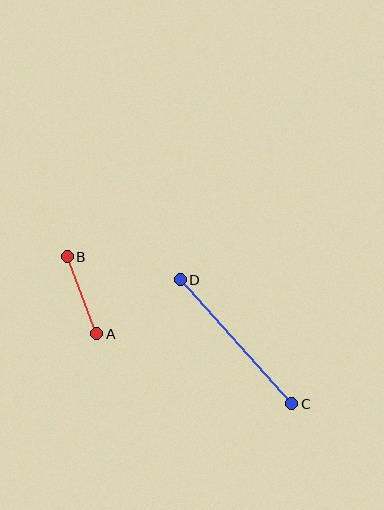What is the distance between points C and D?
The distance is approximately 167 pixels.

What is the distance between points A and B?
The distance is approximately 83 pixels.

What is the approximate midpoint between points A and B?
The midpoint is at approximately (82, 295) pixels.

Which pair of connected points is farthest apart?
Points C and D are farthest apart.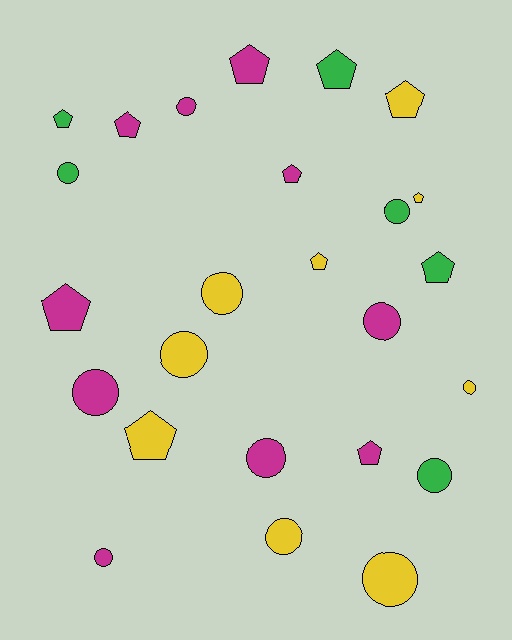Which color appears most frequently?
Magenta, with 10 objects.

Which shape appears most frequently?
Circle, with 13 objects.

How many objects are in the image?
There are 25 objects.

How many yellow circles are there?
There are 5 yellow circles.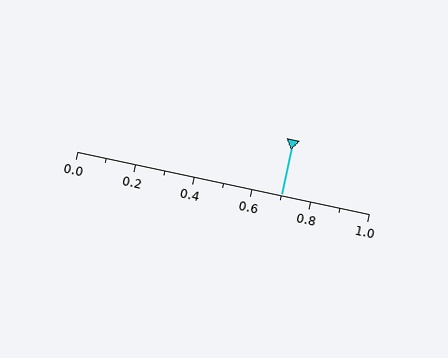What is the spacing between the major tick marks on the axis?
The major ticks are spaced 0.2 apart.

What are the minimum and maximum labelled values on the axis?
The axis runs from 0.0 to 1.0.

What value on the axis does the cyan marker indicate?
The marker indicates approximately 0.7.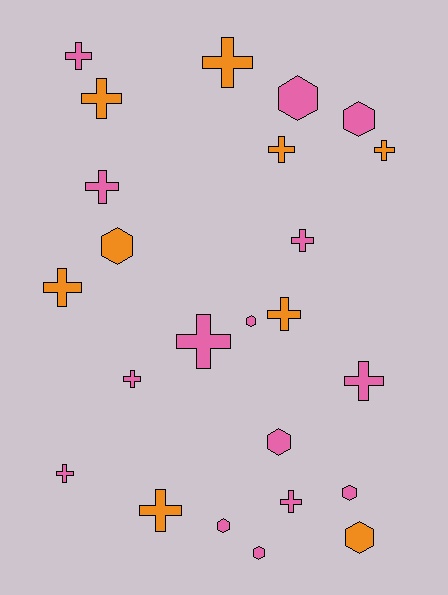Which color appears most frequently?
Pink, with 15 objects.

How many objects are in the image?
There are 24 objects.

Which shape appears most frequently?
Cross, with 15 objects.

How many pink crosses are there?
There are 8 pink crosses.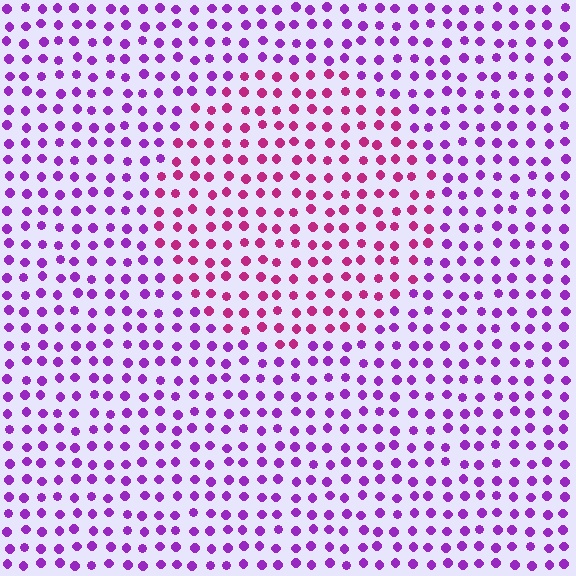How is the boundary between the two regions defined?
The boundary is defined purely by a slight shift in hue (about 40 degrees). Spacing, size, and orientation are identical on both sides.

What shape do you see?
I see a circle.